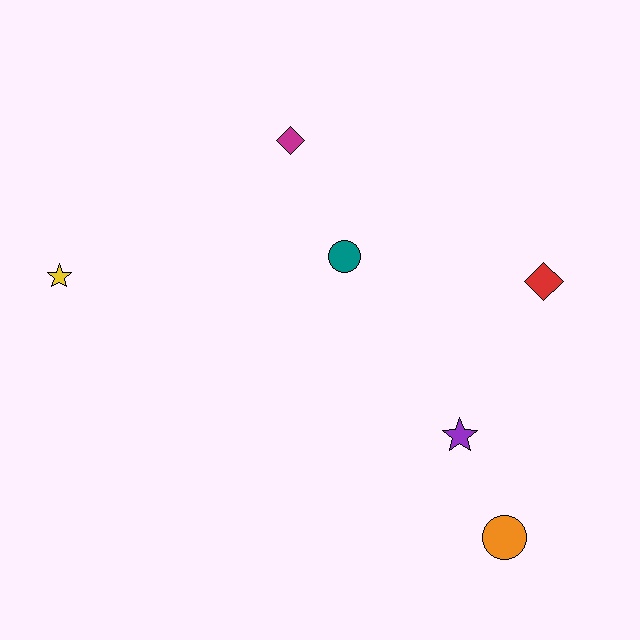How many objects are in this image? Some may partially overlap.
There are 6 objects.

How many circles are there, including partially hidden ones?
There are 2 circles.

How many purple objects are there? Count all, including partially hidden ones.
There is 1 purple object.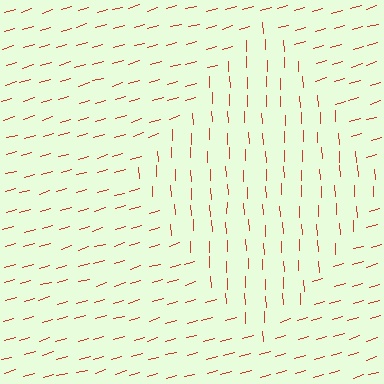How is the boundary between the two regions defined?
The boundary is defined purely by a change in line orientation (approximately 76 degrees difference). All lines are the same color and thickness.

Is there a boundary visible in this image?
Yes, there is a texture boundary formed by a change in line orientation.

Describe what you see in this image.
The image is filled with small red line segments. A diamond region in the image has lines oriented differently from the surrounding lines, creating a visible texture boundary.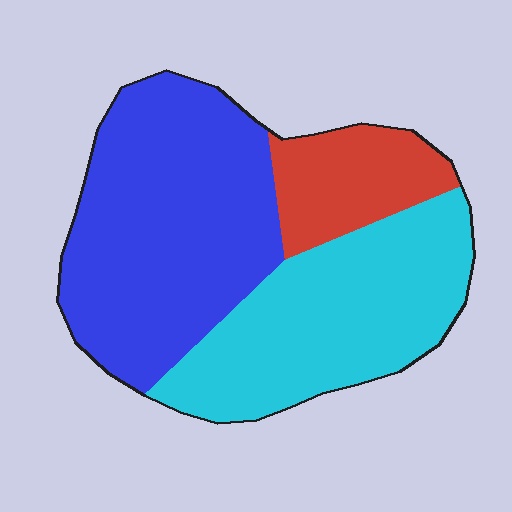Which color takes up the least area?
Red, at roughly 15%.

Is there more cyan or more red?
Cyan.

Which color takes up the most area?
Blue, at roughly 45%.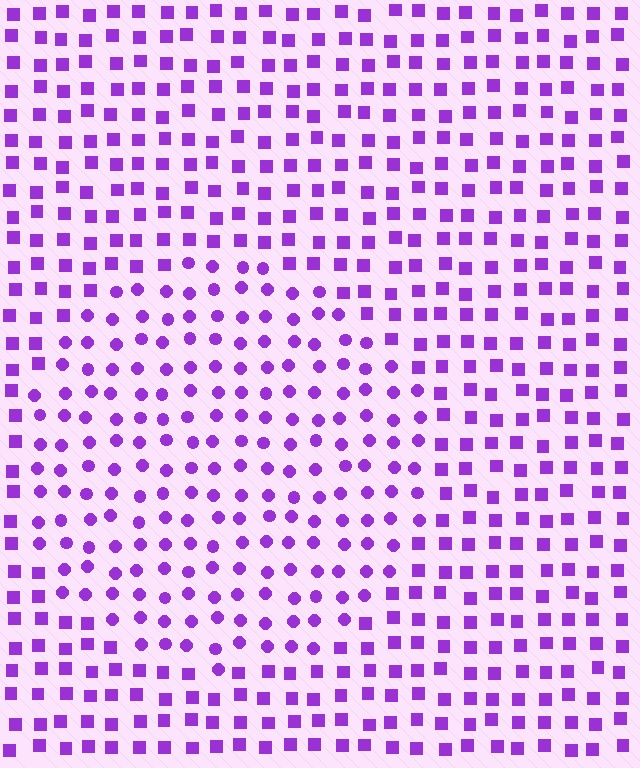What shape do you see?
I see a circle.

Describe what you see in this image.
The image is filled with small purple elements arranged in a uniform grid. A circle-shaped region contains circles, while the surrounding area contains squares. The boundary is defined purely by the change in element shape.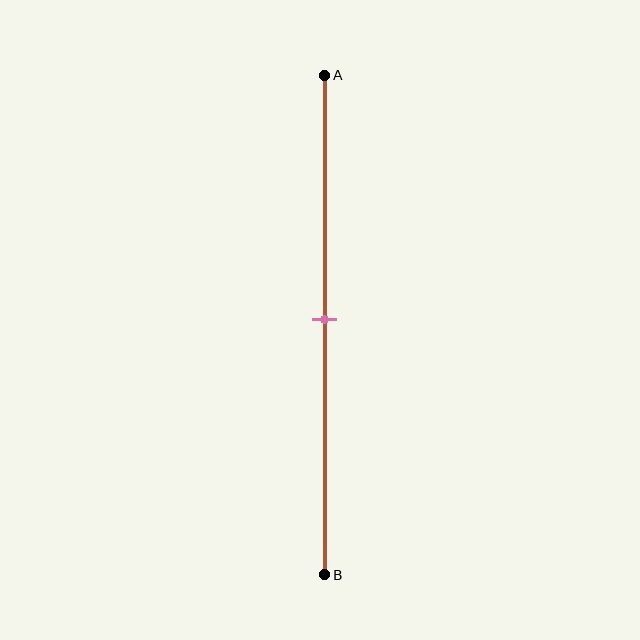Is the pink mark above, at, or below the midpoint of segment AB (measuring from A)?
The pink mark is approximately at the midpoint of segment AB.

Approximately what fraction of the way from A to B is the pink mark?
The pink mark is approximately 50% of the way from A to B.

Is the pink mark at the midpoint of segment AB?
Yes, the mark is approximately at the midpoint.